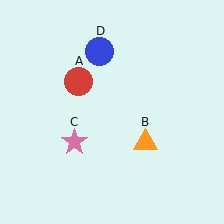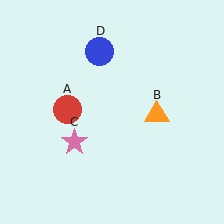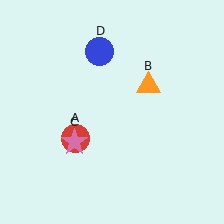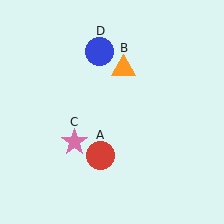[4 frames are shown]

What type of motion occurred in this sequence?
The red circle (object A), orange triangle (object B) rotated counterclockwise around the center of the scene.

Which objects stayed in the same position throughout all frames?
Pink star (object C) and blue circle (object D) remained stationary.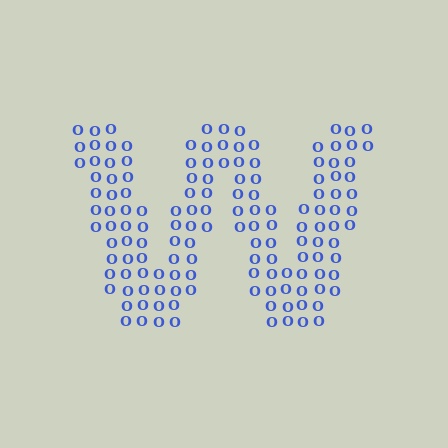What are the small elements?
The small elements are letter O's.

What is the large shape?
The large shape is the letter W.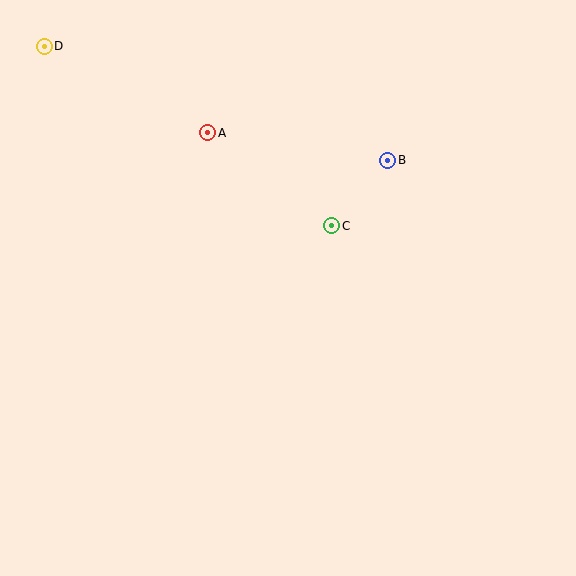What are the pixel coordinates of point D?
Point D is at (44, 46).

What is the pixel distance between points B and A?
The distance between B and A is 182 pixels.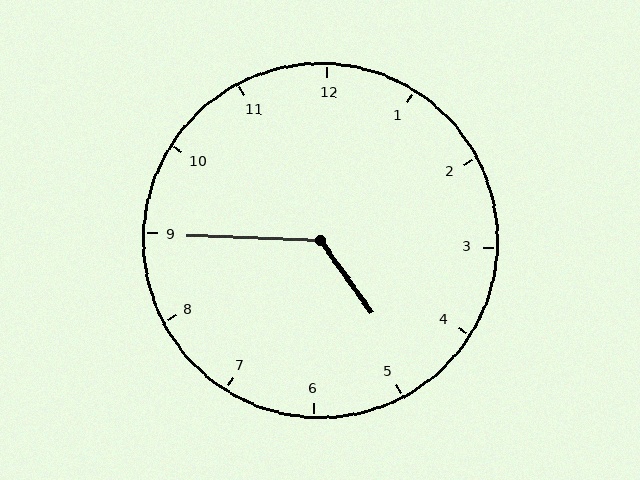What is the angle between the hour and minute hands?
Approximately 128 degrees.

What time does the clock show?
4:45.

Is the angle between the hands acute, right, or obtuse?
It is obtuse.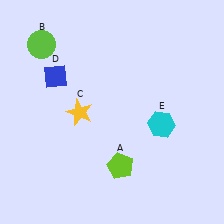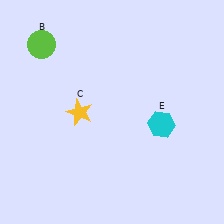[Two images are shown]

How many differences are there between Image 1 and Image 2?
There are 2 differences between the two images.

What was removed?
The blue diamond (D), the lime pentagon (A) were removed in Image 2.